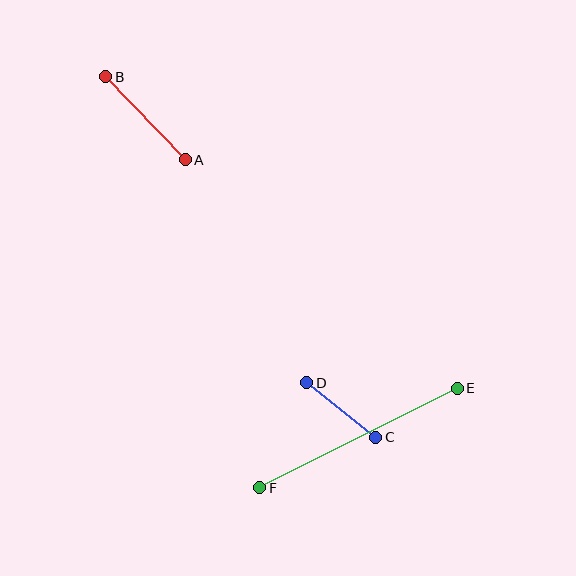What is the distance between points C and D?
The distance is approximately 88 pixels.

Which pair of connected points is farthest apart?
Points E and F are farthest apart.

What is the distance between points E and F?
The distance is approximately 221 pixels.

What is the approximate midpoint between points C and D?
The midpoint is at approximately (341, 410) pixels.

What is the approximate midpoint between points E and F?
The midpoint is at approximately (358, 438) pixels.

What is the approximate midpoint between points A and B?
The midpoint is at approximately (146, 118) pixels.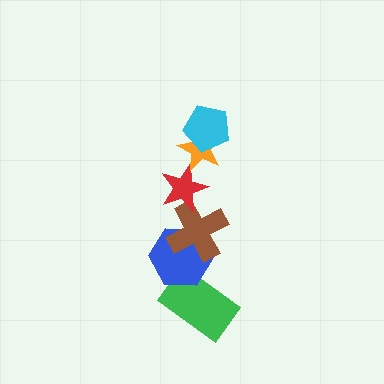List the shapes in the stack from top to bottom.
From top to bottom: the cyan pentagon, the orange star, the red star, the brown cross, the blue hexagon, the green rectangle.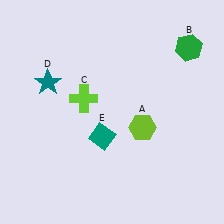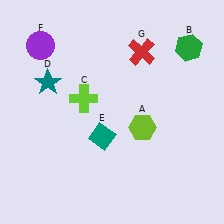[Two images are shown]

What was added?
A purple circle (F), a red cross (G) were added in Image 2.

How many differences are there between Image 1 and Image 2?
There are 2 differences between the two images.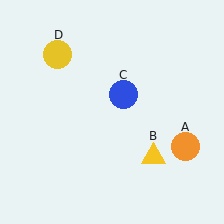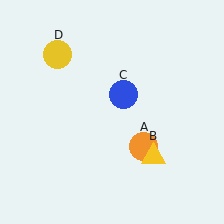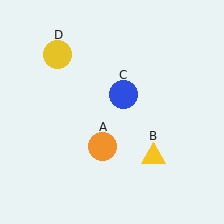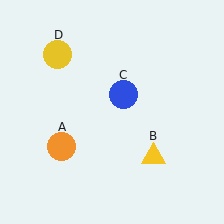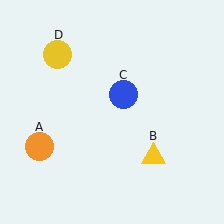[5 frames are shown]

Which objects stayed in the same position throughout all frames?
Yellow triangle (object B) and blue circle (object C) and yellow circle (object D) remained stationary.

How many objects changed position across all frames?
1 object changed position: orange circle (object A).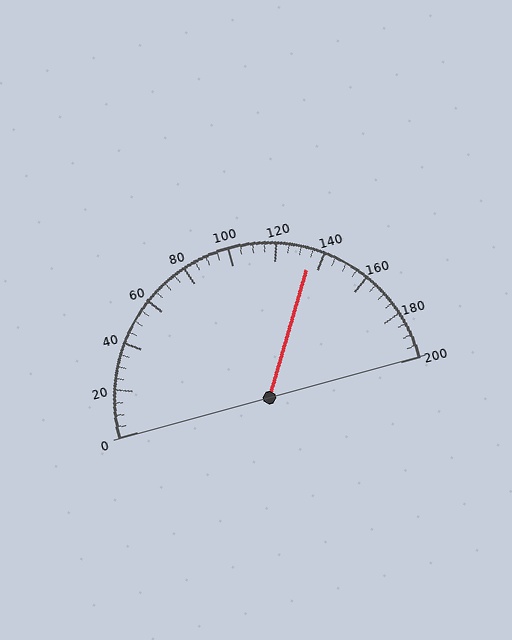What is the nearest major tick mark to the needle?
The nearest major tick mark is 140.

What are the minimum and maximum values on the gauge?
The gauge ranges from 0 to 200.